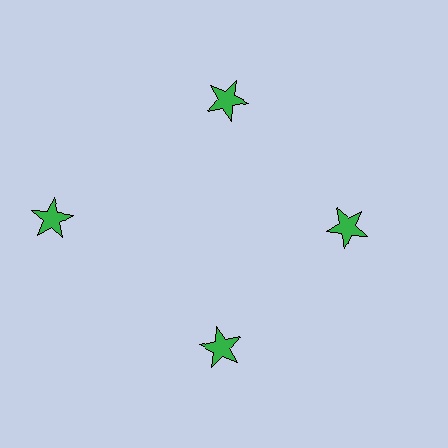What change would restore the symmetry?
The symmetry would be restored by moving it inward, back onto the ring so that all 4 stars sit at equal angles and equal distance from the center.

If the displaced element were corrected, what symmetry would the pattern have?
It would have 4-fold rotational symmetry — the pattern would map onto itself every 90 degrees.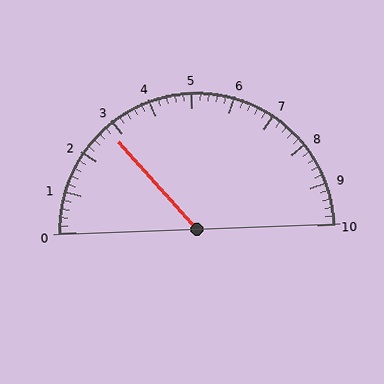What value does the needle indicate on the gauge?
The needle indicates approximately 2.8.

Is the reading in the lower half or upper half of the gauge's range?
The reading is in the lower half of the range (0 to 10).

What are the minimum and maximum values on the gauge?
The gauge ranges from 0 to 10.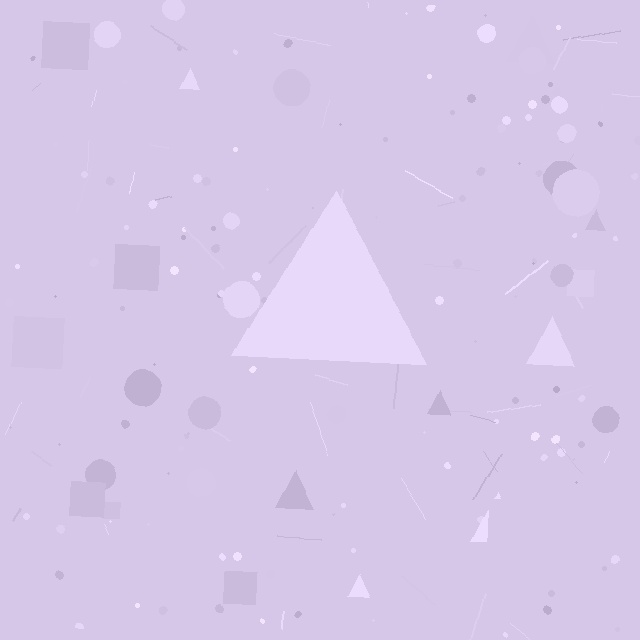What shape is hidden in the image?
A triangle is hidden in the image.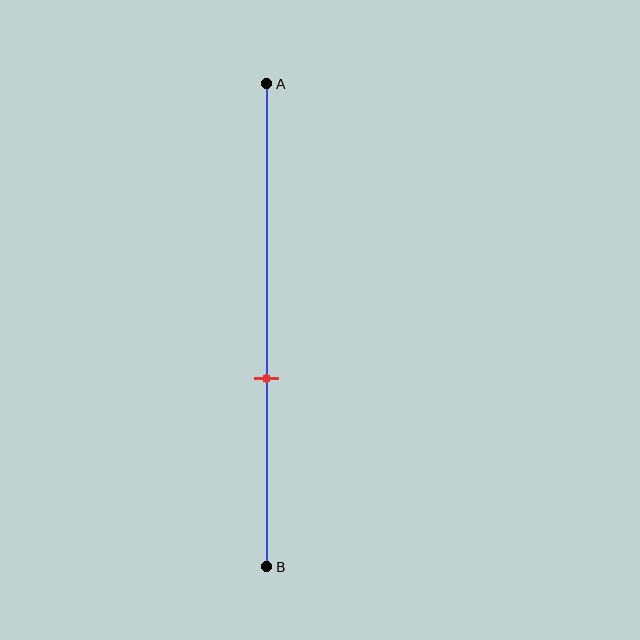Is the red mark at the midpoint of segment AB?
No, the mark is at about 60% from A, not at the 50% midpoint.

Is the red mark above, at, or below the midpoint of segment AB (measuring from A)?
The red mark is below the midpoint of segment AB.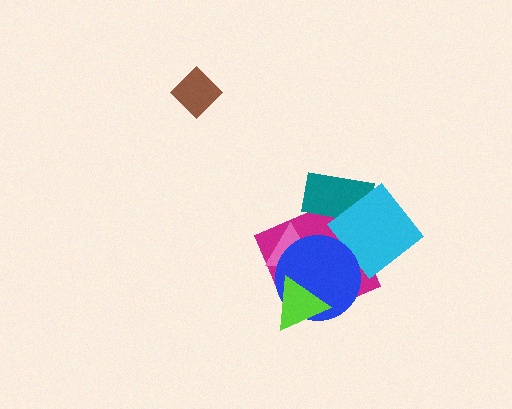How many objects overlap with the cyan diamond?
3 objects overlap with the cyan diamond.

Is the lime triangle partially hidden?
No, no other shape covers it.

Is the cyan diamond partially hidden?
Yes, it is partially covered by another shape.